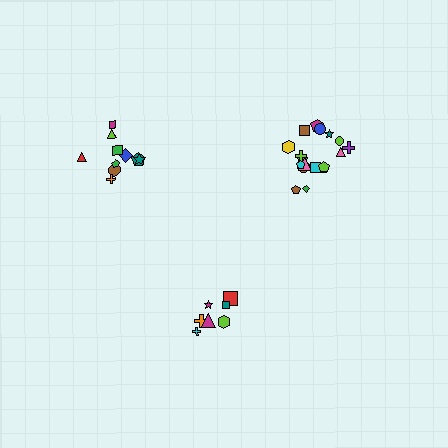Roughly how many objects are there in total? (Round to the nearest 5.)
Roughly 40 objects in total.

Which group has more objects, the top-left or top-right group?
The top-right group.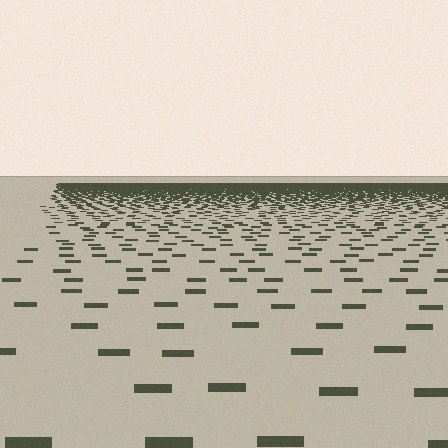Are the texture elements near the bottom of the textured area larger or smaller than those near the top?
Larger. Near the bottom, elements are closer to the viewer and appear at a bigger on-screen size.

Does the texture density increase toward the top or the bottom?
Density increases toward the top.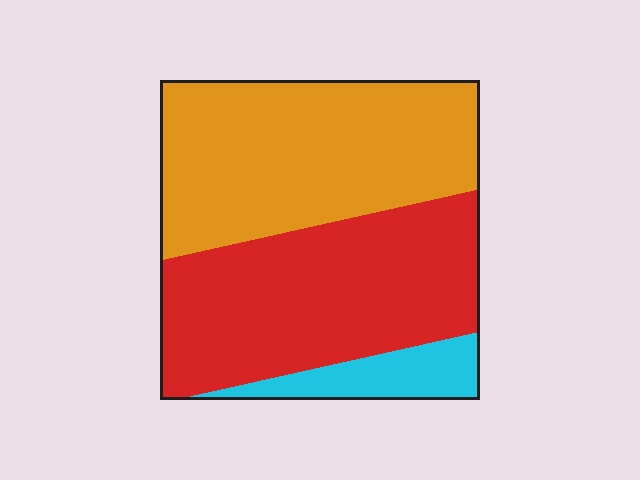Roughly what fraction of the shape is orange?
Orange takes up between a third and a half of the shape.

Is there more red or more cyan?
Red.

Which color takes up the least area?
Cyan, at roughly 10%.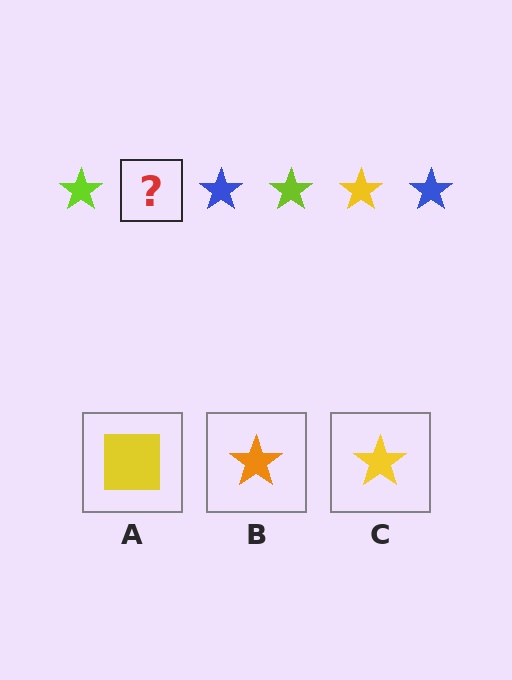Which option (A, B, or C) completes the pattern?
C.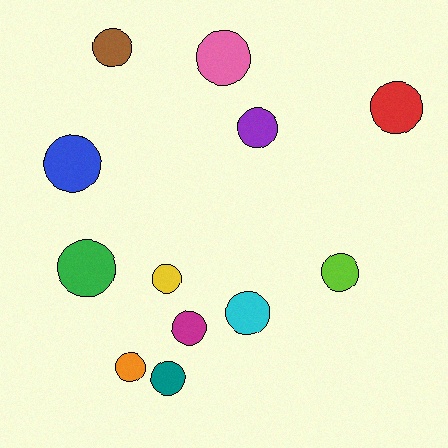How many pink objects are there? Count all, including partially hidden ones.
There is 1 pink object.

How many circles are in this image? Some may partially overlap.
There are 12 circles.